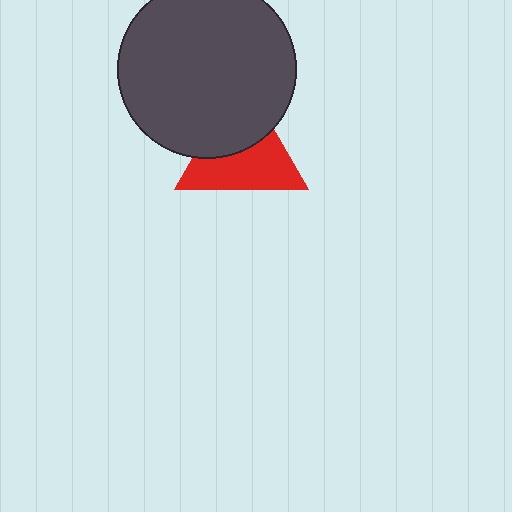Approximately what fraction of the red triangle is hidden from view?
Roughly 44% of the red triangle is hidden behind the dark gray circle.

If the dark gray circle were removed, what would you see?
You would see the complete red triangle.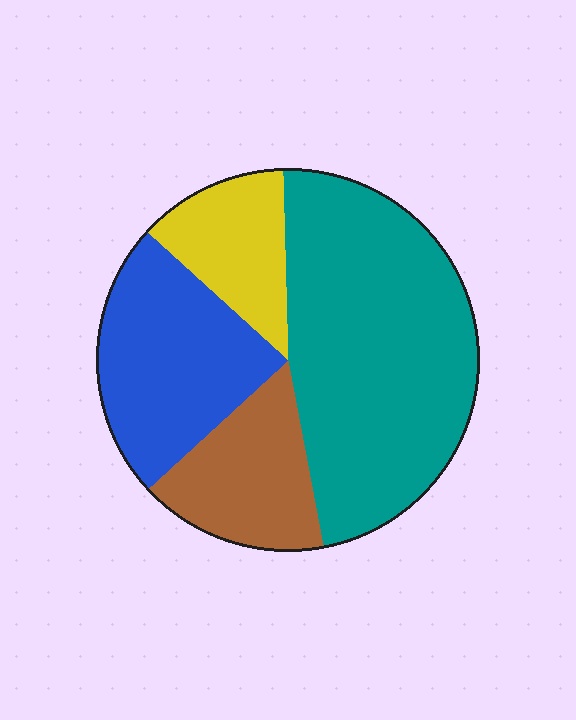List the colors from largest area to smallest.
From largest to smallest: teal, blue, brown, yellow.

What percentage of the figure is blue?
Blue takes up about one quarter (1/4) of the figure.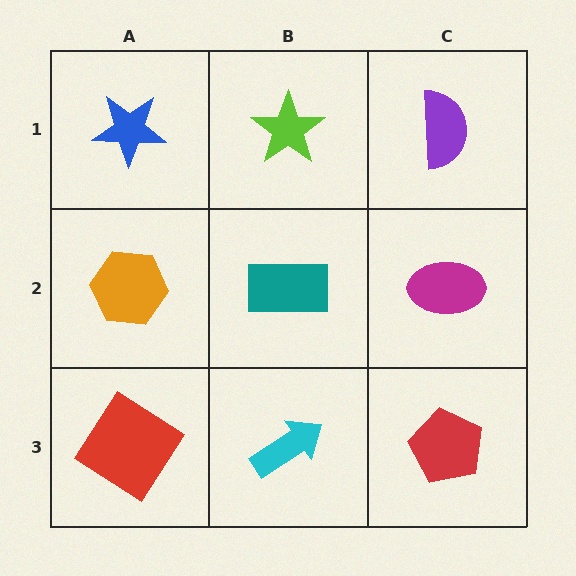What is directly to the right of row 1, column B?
A purple semicircle.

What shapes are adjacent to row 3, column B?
A teal rectangle (row 2, column B), a red diamond (row 3, column A), a red pentagon (row 3, column C).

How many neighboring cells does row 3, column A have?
2.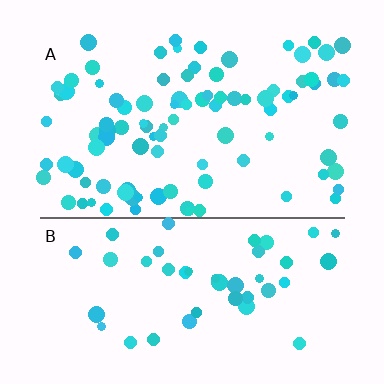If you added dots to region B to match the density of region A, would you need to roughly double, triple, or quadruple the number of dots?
Approximately double.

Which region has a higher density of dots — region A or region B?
A (the top).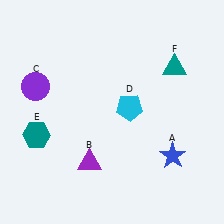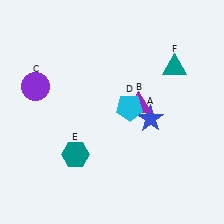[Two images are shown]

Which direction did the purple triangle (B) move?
The purple triangle (B) moved up.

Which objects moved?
The objects that moved are: the blue star (A), the purple triangle (B), the teal hexagon (E).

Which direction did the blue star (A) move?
The blue star (A) moved up.